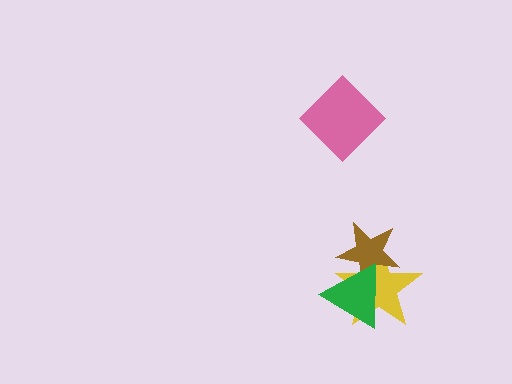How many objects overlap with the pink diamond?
0 objects overlap with the pink diamond.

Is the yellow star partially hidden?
Yes, it is partially covered by another shape.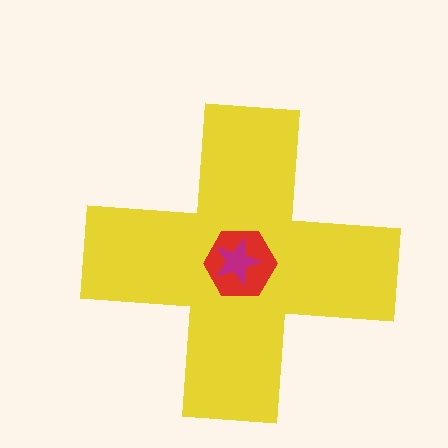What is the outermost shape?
The yellow cross.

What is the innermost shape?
The magenta star.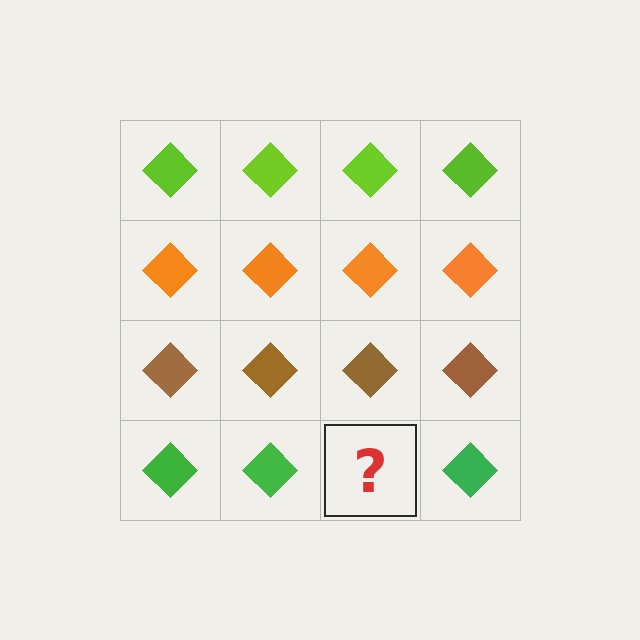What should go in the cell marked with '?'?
The missing cell should contain a green diamond.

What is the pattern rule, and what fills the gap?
The rule is that each row has a consistent color. The gap should be filled with a green diamond.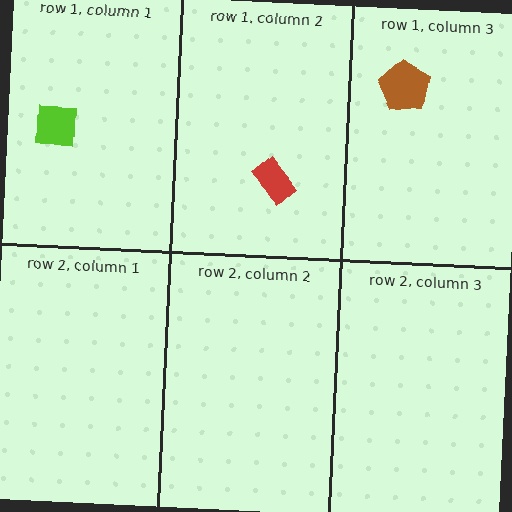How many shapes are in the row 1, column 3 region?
1.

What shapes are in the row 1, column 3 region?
The brown pentagon.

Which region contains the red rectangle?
The row 1, column 2 region.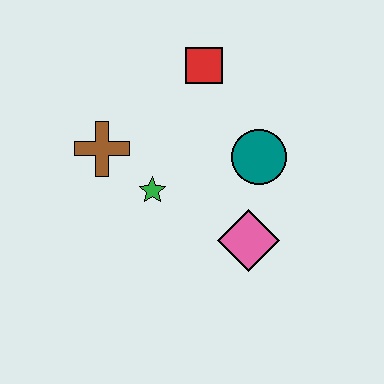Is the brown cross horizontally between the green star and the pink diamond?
No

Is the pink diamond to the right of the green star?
Yes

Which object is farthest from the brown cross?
The pink diamond is farthest from the brown cross.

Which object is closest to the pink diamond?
The teal circle is closest to the pink diamond.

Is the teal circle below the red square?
Yes